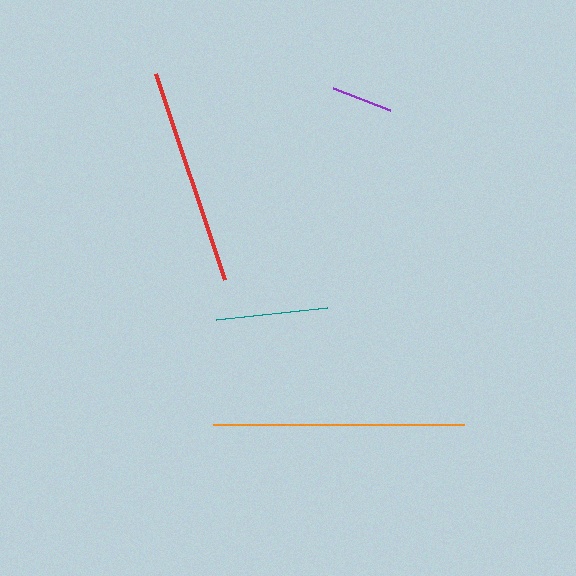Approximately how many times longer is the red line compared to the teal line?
The red line is approximately 1.9 times the length of the teal line.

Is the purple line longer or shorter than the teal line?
The teal line is longer than the purple line.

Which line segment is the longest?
The orange line is the longest at approximately 251 pixels.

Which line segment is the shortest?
The purple line is the shortest at approximately 62 pixels.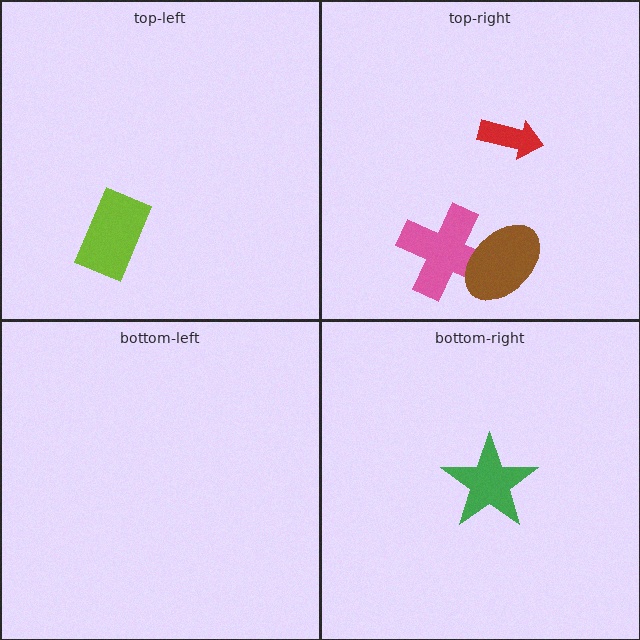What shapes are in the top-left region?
The lime rectangle.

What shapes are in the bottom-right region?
The green star.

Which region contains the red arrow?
The top-right region.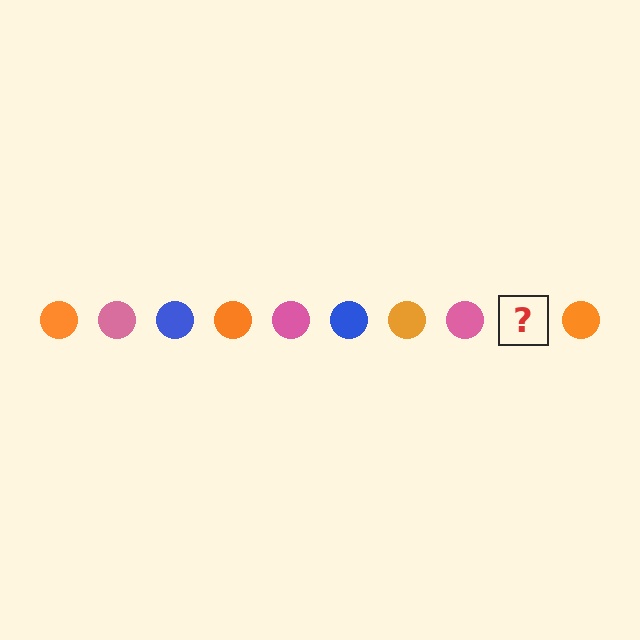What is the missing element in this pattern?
The missing element is a blue circle.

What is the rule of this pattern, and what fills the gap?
The rule is that the pattern cycles through orange, pink, blue circles. The gap should be filled with a blue circle.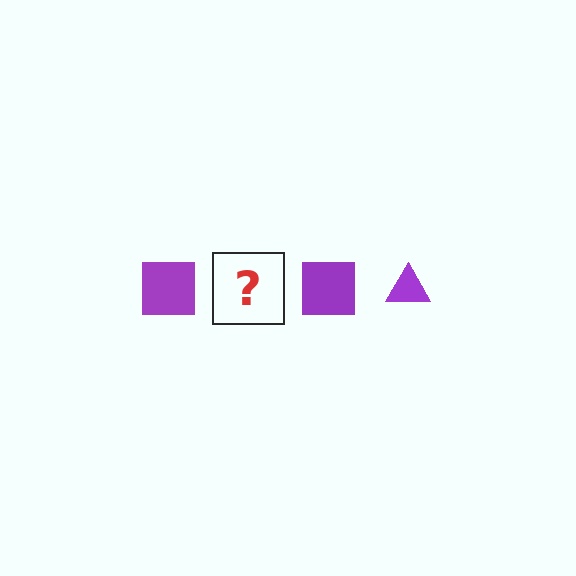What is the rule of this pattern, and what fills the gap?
The rule is that the pattern cycles through square, triangle shapes in purple. The gap should be filled with a purple triangle.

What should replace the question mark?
The question mark should be replaced with a purple triangle.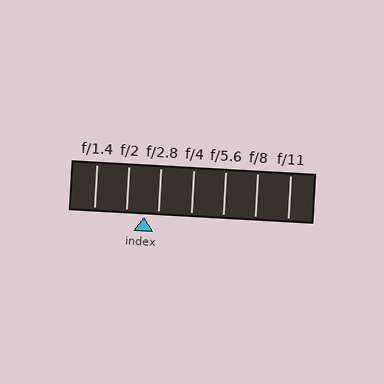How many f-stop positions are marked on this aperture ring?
There are 7 f-stop positions marked.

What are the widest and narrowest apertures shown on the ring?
The widest aperture shown is f/1.4 and the narrowest is f/11.